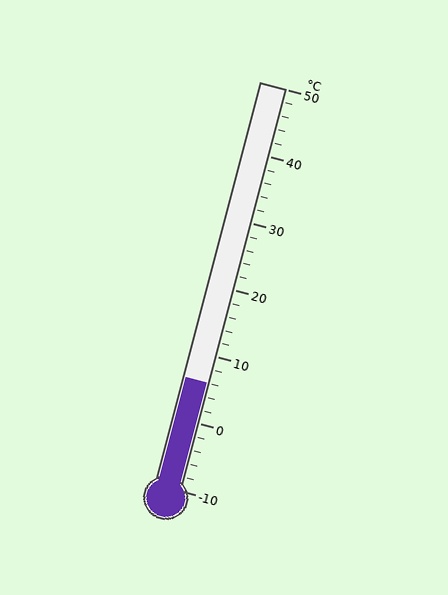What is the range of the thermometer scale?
The thermometer scale ranges from -10°C to 50°C.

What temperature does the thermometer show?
The thermometer shows approximately 6°C.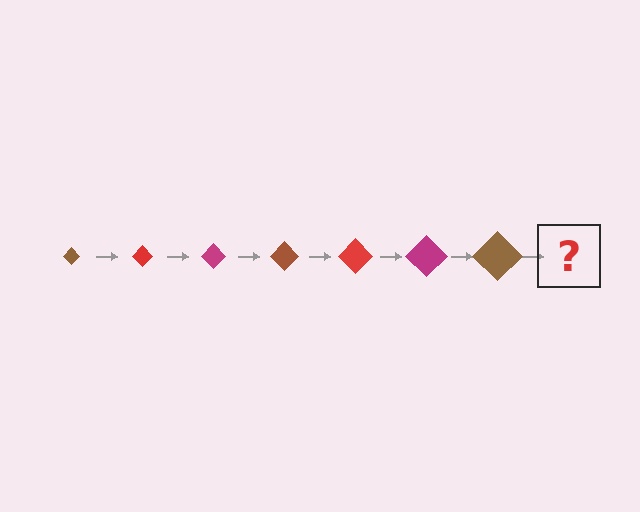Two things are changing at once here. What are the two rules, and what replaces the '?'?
The two rules are that the diamond grows larger each step and the color cycles through brown, red, and magenta. The '?' should be a red diamond, larger than the previous one.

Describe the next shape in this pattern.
It should be a red diamond, larger than the previous one.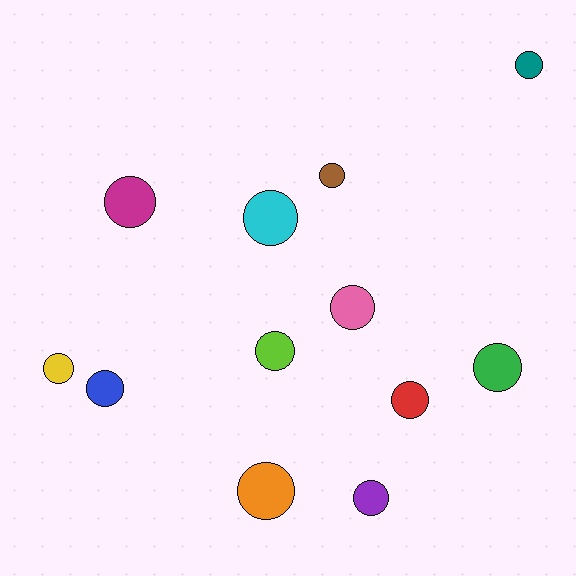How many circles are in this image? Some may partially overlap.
There are 12 circles.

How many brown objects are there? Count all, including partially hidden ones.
There is 1 brown object.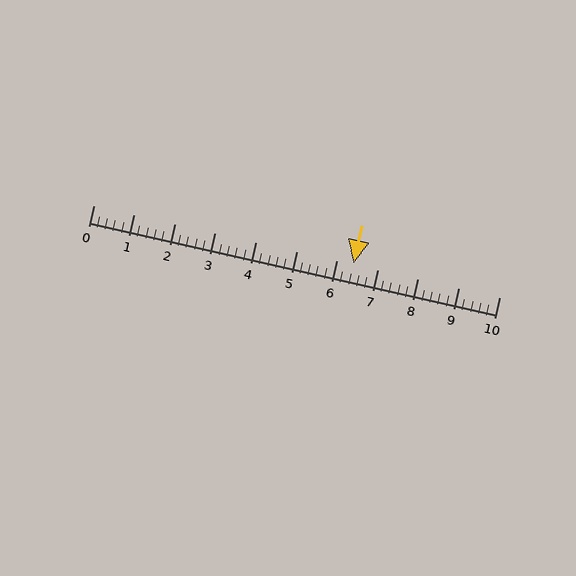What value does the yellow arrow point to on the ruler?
The yellow arrow points to approximately 6.4.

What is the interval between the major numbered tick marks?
The major tick marks are spaced 1 units apart.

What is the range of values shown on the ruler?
The ruler shows values from 0 to 10.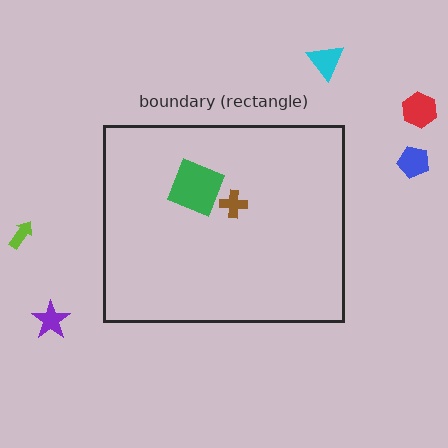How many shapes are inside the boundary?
2 inside, 5 outside.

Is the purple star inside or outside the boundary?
Outside.